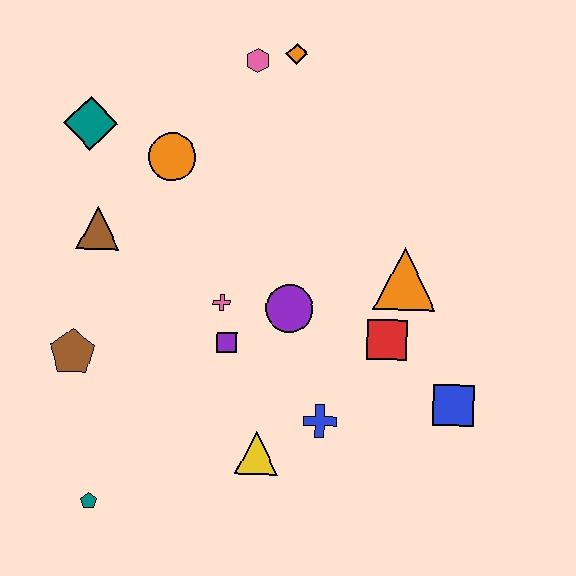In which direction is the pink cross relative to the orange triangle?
The pink cross is to the left of the orange triangle.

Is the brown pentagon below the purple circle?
Yes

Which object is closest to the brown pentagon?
The brown triangle is closest to the brown pentagon.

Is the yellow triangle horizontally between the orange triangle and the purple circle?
No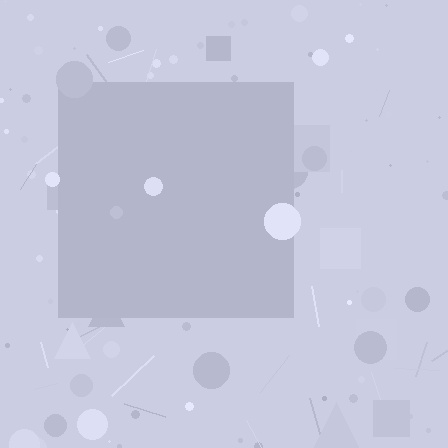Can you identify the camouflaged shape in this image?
The camouflaged shape is a square.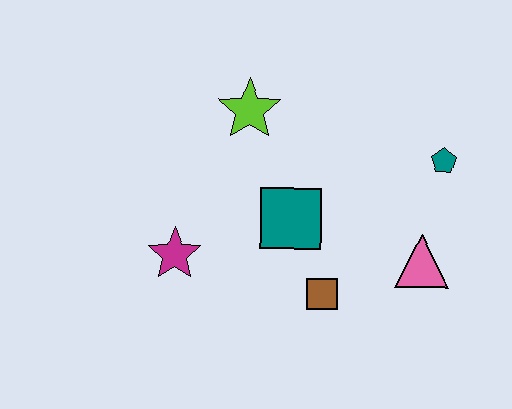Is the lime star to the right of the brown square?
No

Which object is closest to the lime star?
The teal square is closest to the lime star.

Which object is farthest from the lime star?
The pink triangle is farthest from the lime star.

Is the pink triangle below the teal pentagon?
Yes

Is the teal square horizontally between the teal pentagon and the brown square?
No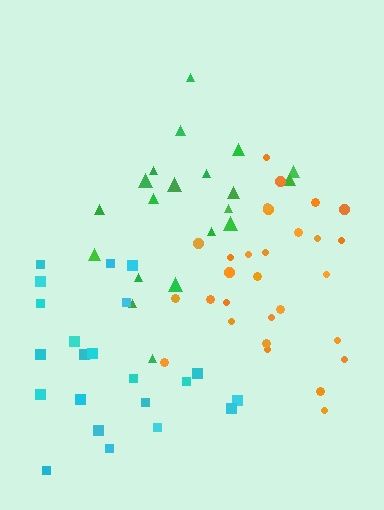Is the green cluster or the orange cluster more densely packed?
Orange.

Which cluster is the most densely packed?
Orange.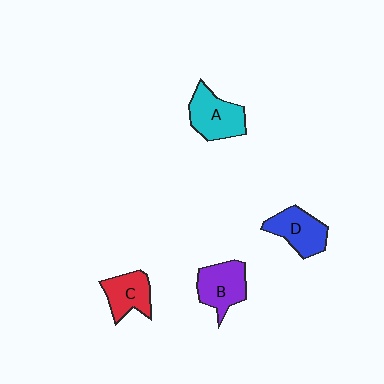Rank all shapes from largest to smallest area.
From largest to smallest: A (cyan), B (purple), D (blue), C (red).